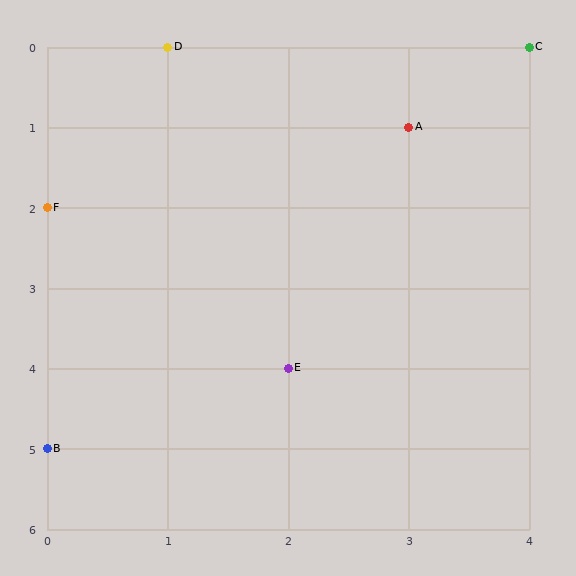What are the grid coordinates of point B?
Point B is at grid coordinates (0, 5).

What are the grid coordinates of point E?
Point E is at grid coordinates (2, 4).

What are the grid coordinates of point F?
Point F is at grid coordinates (0, 2).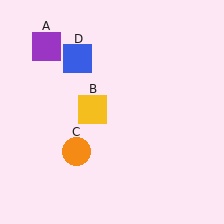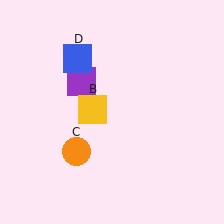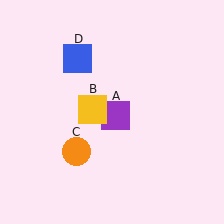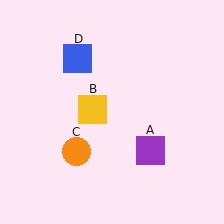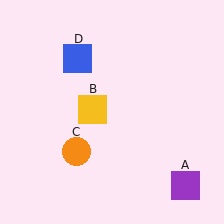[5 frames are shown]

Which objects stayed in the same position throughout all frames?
Yellow square (object B) and orange circle (object C) and blue square (object D) remained stationary.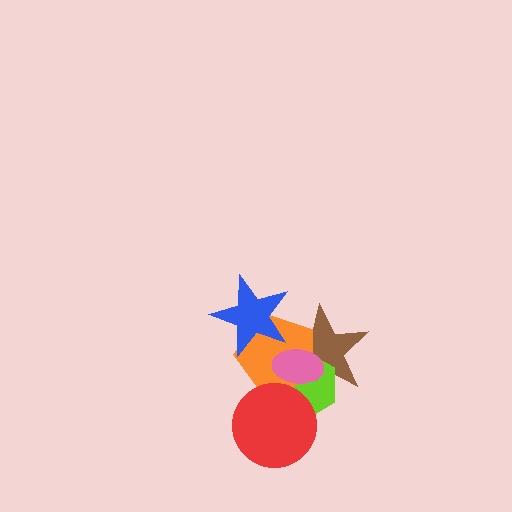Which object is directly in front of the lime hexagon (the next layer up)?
The orange pentagon is directly in front of the lime hexagon.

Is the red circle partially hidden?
No, no other shape covers it.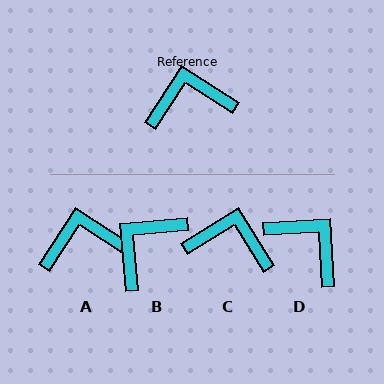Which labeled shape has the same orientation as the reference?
A.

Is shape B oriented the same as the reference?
No, it is off by about 38 degrees.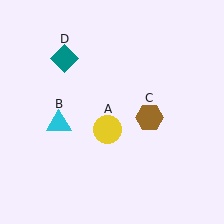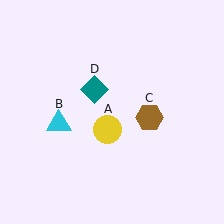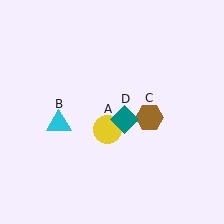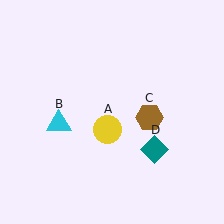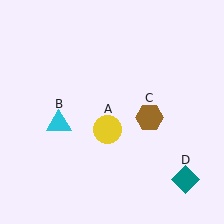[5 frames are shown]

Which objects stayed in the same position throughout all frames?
Yellow circle (object A) and cyan triangle (object B) and brown hexagon (object C) remained stationary.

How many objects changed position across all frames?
1 object changed position: teal diamond (object D).